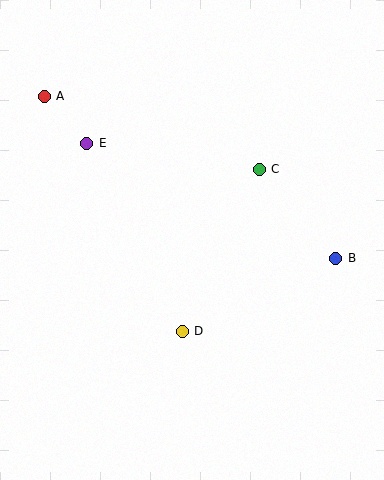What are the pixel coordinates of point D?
Point D is at (182, 331).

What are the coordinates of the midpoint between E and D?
The midpoint between E and D is at (135, 237).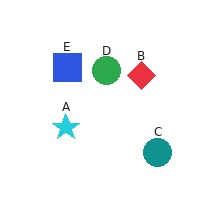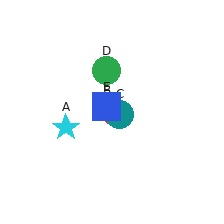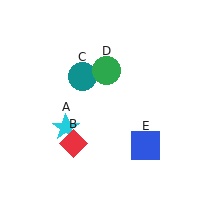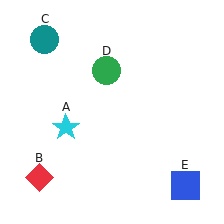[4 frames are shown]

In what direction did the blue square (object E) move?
The blue square (object E) moved down and to the right.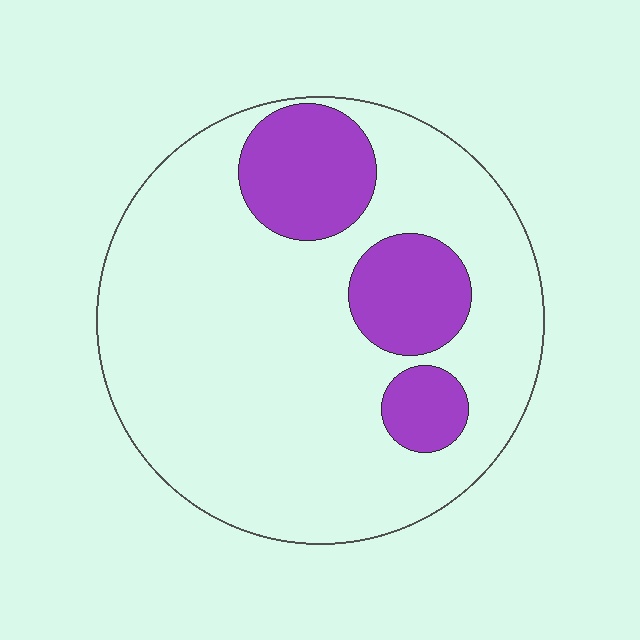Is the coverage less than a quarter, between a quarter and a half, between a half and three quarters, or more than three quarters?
Less than a quarter.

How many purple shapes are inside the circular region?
3.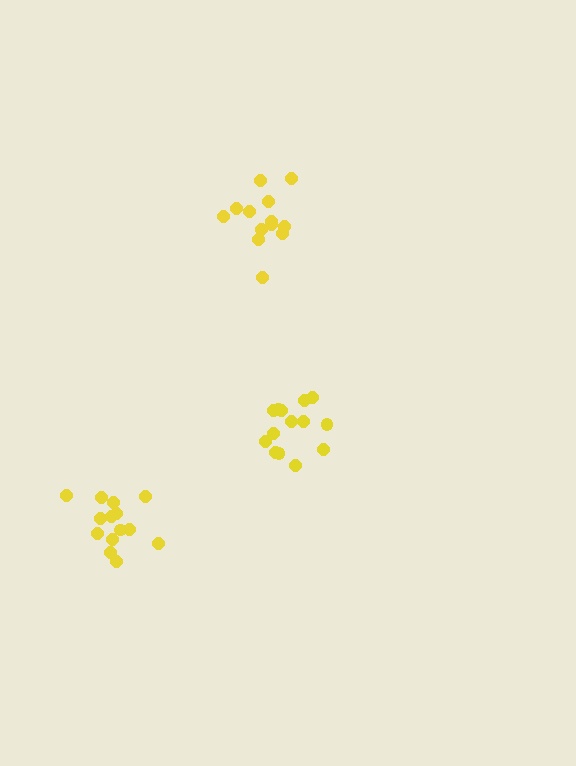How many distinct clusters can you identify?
There are 3 distinct clusters.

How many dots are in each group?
Group 1: 14 dots, Group 2: 14 dots, Group 3: 13 dots (41 total).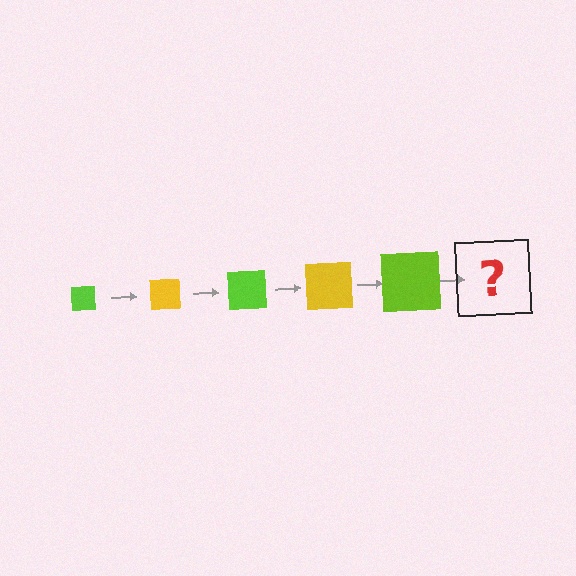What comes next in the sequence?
The next element should be a yellow square, larger than the previous one.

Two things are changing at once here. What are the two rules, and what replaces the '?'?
The two rules are that the square grows larger each step and the color cycles through lime and yellow. The '?' should be a yellow square, larger than the previous one.